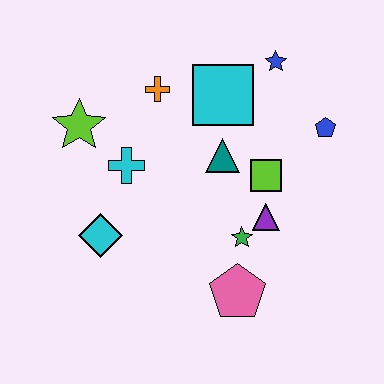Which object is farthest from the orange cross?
The pink pentagon is farthest from the orange cross.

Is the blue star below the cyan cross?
No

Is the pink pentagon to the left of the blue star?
Yes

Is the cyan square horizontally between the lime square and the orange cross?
Yes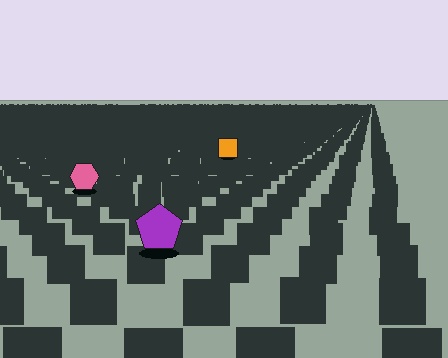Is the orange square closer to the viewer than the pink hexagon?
No. The pink hexagon is closer — you can tell from the texture gradient: the ground texture is coarser near it.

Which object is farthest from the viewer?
The orange square is farthest from the viewer. It appears smaller and the ground texture around it is denser.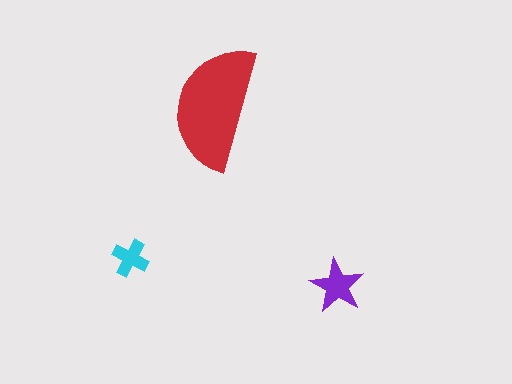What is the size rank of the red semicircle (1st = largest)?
1st.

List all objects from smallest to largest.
The cyan cross, the purple star, the red semicircle.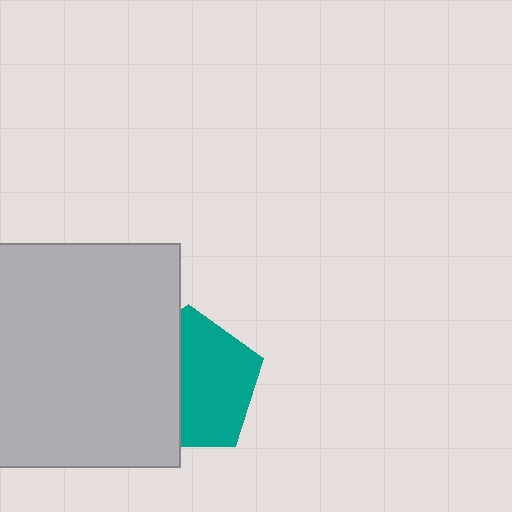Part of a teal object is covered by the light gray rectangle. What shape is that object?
It is a pentagon.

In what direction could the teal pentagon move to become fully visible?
The teal pentagon could move right. That would shift it out from behind the light gray rectangle entirely.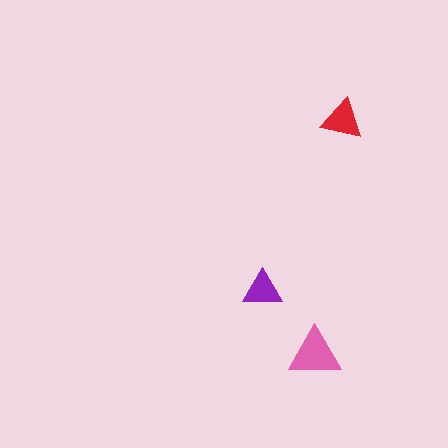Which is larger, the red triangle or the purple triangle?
The red one.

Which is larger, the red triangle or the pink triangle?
The pink one.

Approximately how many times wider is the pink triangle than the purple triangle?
About 1.5 times wider.